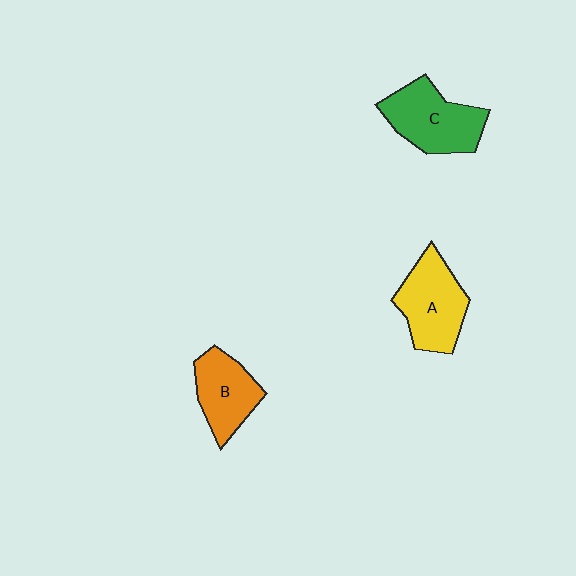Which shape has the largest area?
Shape C (green).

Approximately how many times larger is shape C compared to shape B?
Approximately 1.3 times.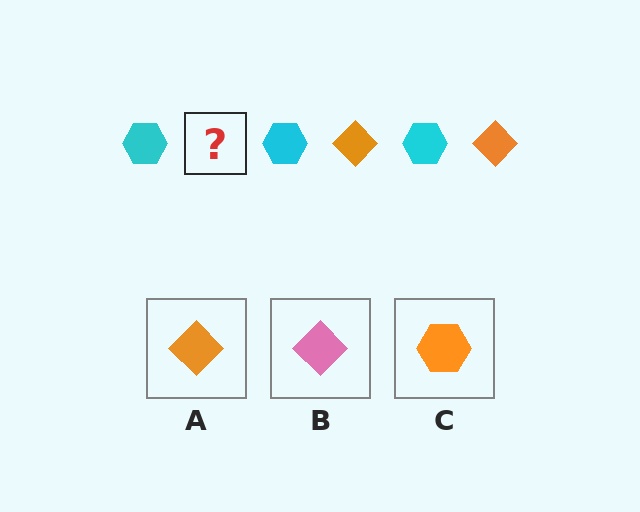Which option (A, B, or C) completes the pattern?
A.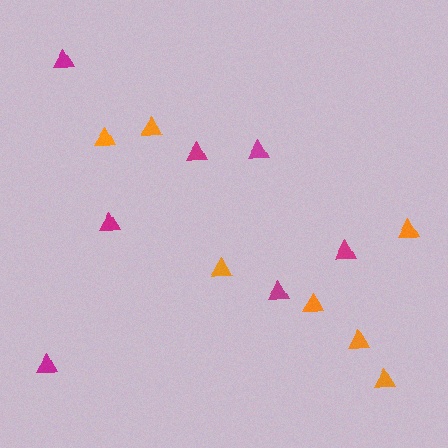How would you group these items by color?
There are 2 groups: one group of magenta triangles (7) and one group of orange triangles (7).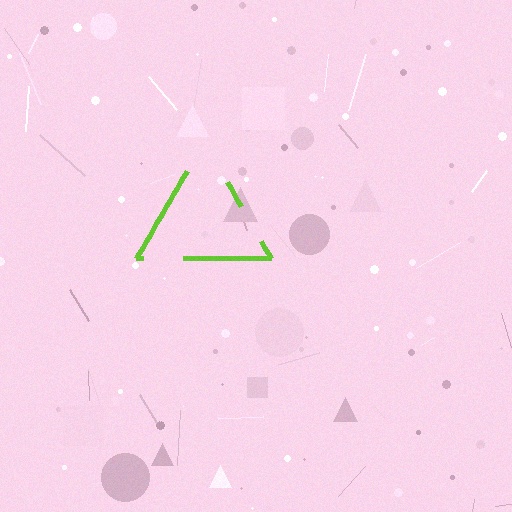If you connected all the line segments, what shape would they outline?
They would outline a triangle.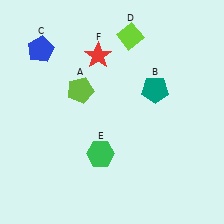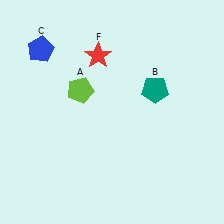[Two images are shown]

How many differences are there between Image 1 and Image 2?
There are 2 differences between the two images.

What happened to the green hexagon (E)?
The green hexagon (E) was removed in Image 2. It was in the bottom-left area of Image 1.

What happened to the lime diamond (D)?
The lime diamond (D) was removed in Image 2. It was in the top-right area of Image 1.